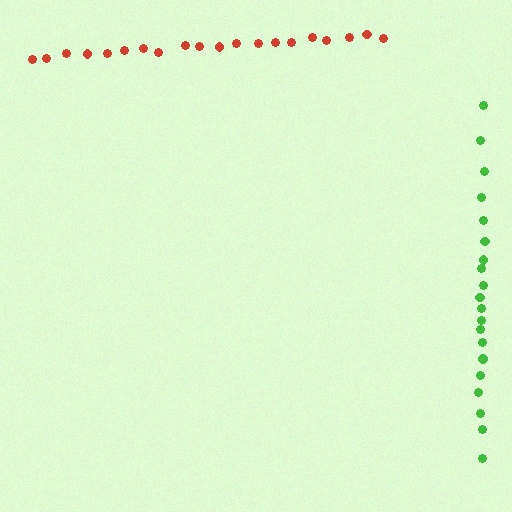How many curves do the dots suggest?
There are 2 distinct paths.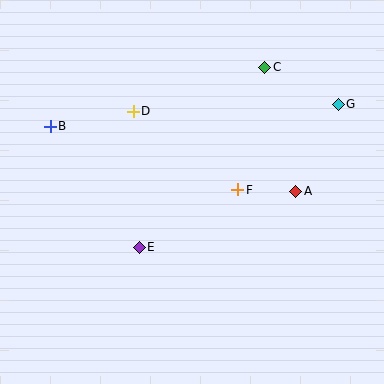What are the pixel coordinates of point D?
Point D is at (133, 111).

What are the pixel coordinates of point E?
Point E is at (139, 247).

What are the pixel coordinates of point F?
Point F is at (238, 190).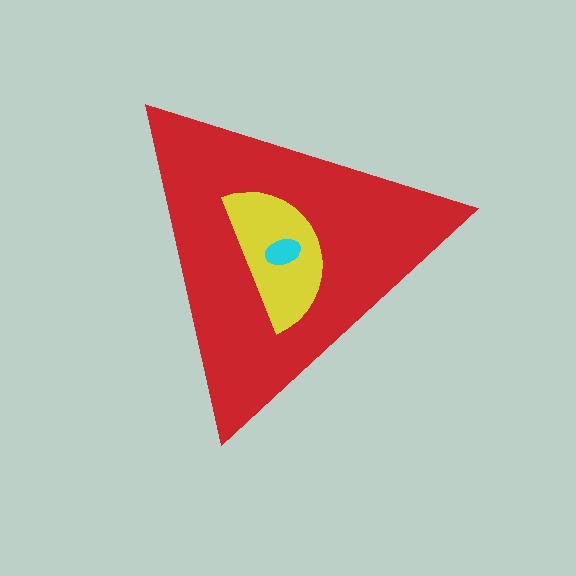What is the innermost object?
The cyan ellipse.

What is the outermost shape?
The red triangle.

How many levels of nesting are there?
3.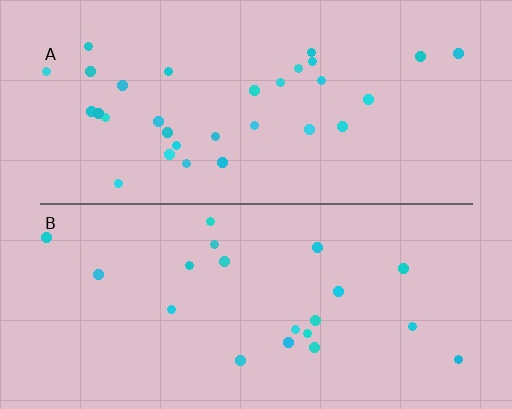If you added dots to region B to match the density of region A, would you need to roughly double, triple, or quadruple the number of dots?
Approximately double.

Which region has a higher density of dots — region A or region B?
A (the top).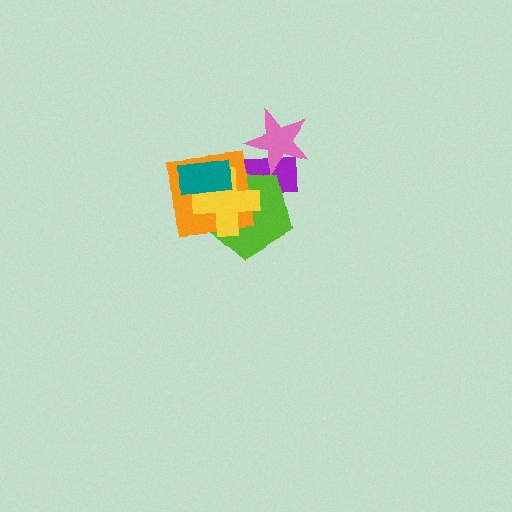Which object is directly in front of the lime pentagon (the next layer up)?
The orange square is directly in front of the lime pentagon.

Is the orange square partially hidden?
Yes, it is partially covered by another shape.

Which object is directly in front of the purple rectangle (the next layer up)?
The lime pentagon is directly in front of the purple rectangle.